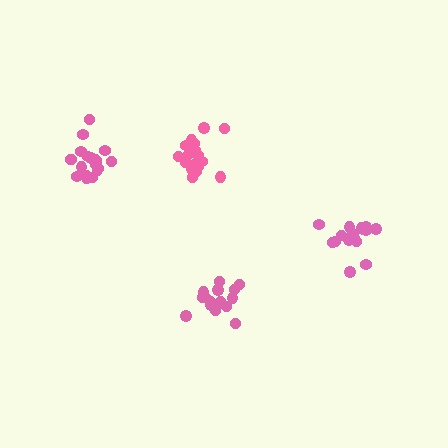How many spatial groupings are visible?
There are 4 spatial groupings.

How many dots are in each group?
Group 1: 17 dots, Group 2: 17 dots, Group 3: 19 dots, Group 4: 18 dots (71 total).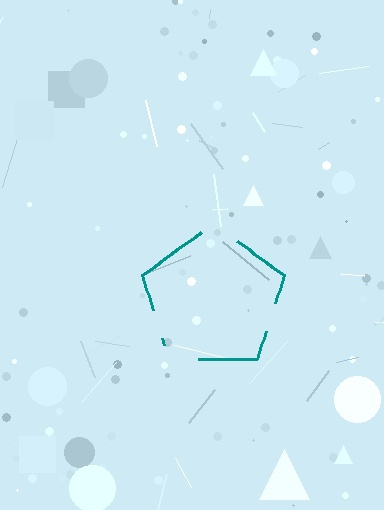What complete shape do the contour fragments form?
The contour fragments form a pentagon.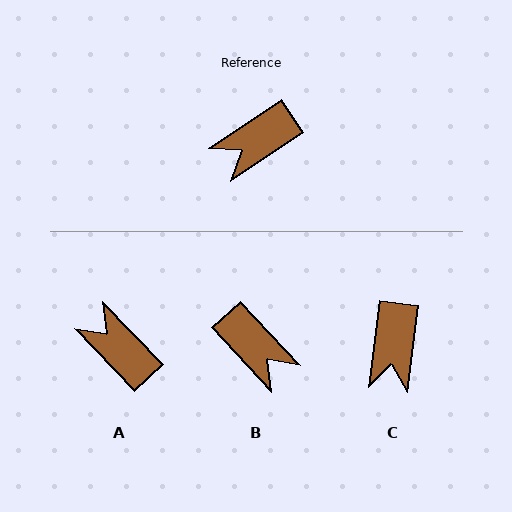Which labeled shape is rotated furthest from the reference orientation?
B, about 99 degrees away.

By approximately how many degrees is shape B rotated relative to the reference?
Approximately 99 degrees counter-clockwise.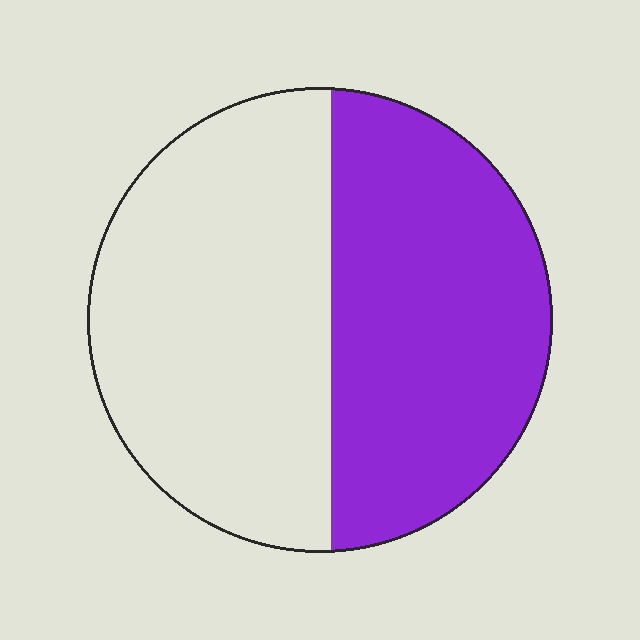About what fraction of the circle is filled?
About one half (1/2).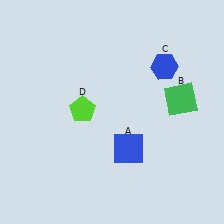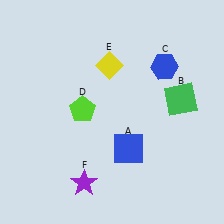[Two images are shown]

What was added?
A yellow diamond (E), a purple star (F) were added in Image 2.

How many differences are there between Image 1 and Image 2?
There are 2 differences between the two images.